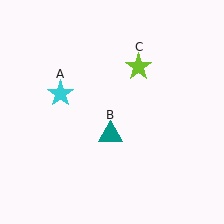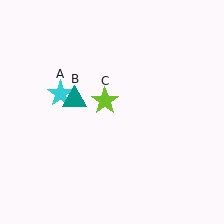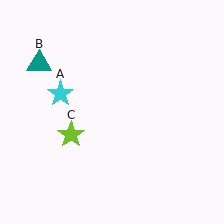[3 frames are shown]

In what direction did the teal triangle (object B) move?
The teal triangle (object B) moved up and to the left.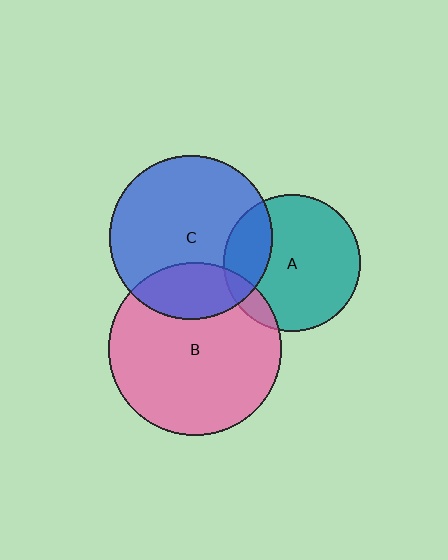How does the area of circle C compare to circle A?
Approximately 1.4 times.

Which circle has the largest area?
Circle B (pink).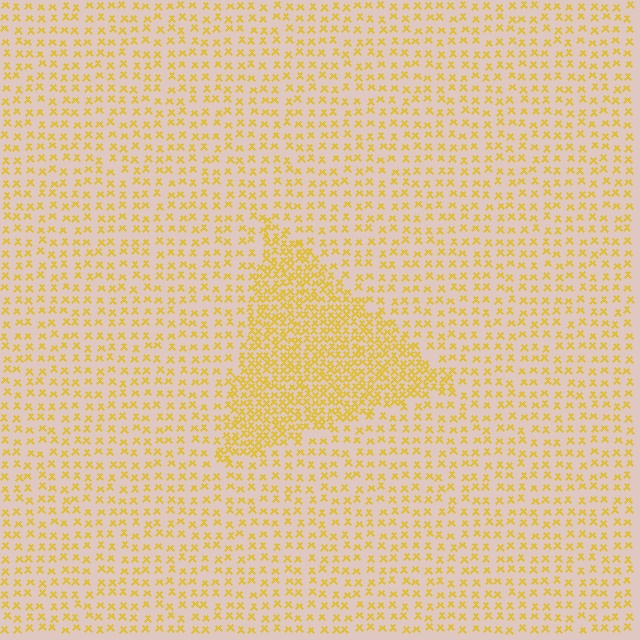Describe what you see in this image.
The image contains small yellow elements arranged at two different densities. A triangle-shaped region is visible where the elements are more densely packed than the surrounding area.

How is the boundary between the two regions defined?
The boundary is defined by a change in element density (approximately 2.2x ratio). All elements are the same color, size, and shape.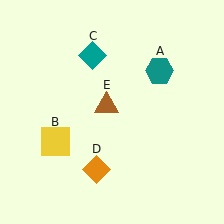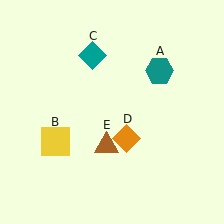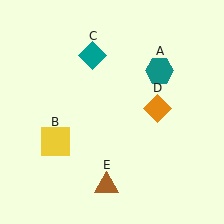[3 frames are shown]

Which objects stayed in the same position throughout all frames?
Teal hexagon (object A) and yellow square (object B) and teal diamond (object C) remained stationary.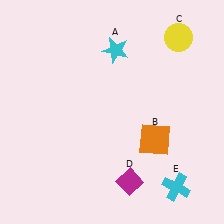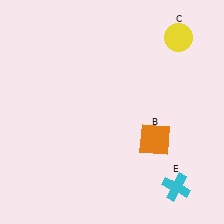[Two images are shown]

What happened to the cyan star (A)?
The cyan star (A) was removed in Image 2. It was in the top-right area of Image 1.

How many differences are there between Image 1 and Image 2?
There are 2 differences between the two images.